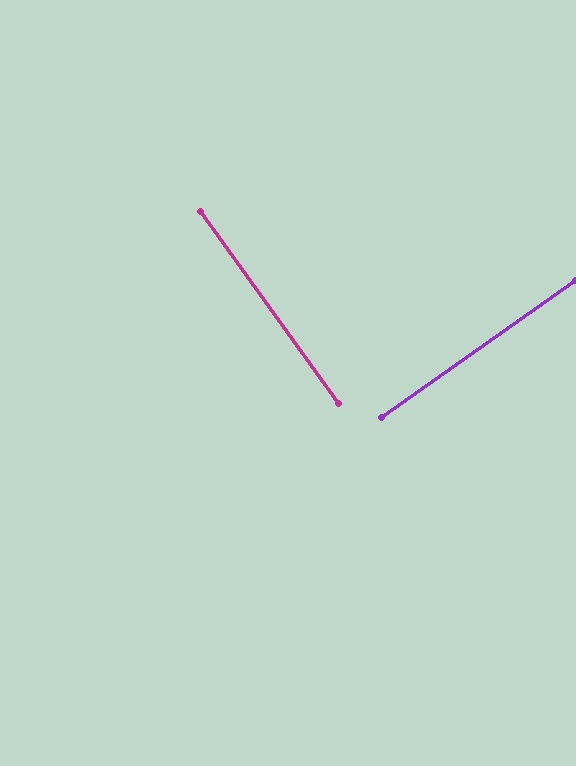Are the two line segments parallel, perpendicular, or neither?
Perpendicular — they meet at approximately 90°.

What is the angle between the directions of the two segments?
Approximately 90 degrees.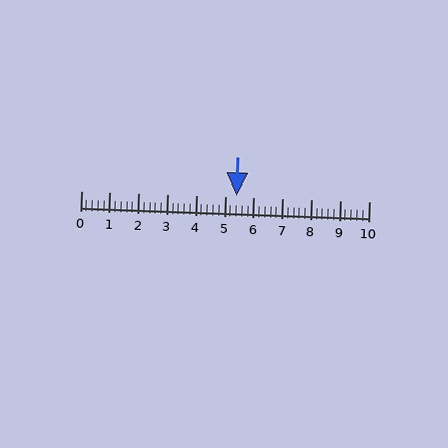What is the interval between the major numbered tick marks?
The major tick marks are spaced 1 units apart.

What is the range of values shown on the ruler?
The ruler shows values from 0 to 10.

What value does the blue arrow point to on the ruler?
The blue arrow points to approximately 5.4.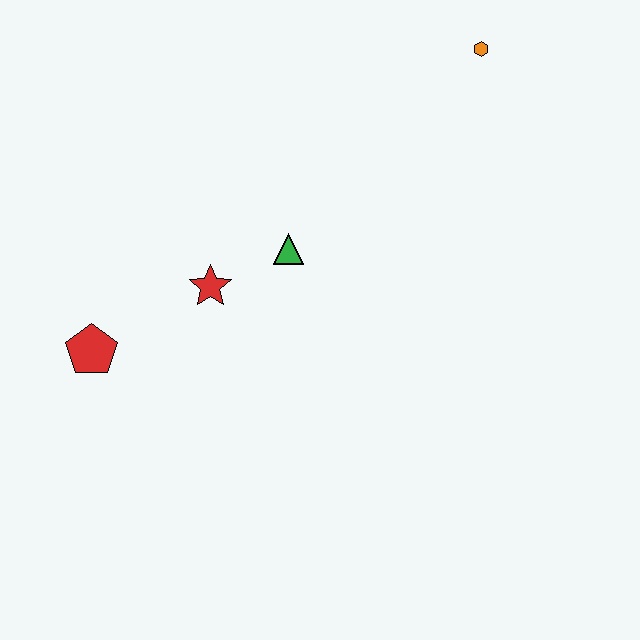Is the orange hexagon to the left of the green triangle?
No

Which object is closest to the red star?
The green triangle is closest to the red star.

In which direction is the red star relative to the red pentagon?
The red star is to the right of the red pentagon.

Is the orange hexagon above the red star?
Yes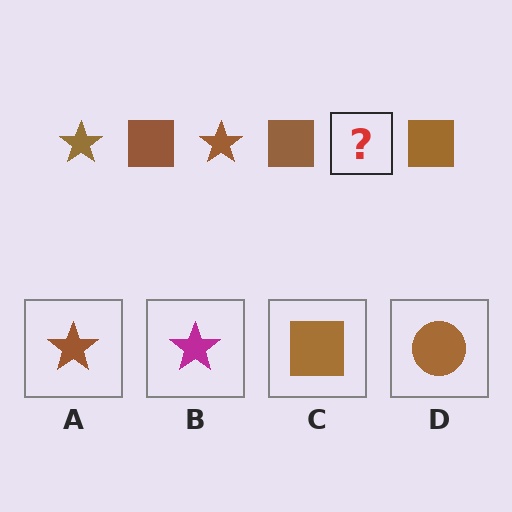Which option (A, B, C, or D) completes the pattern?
A.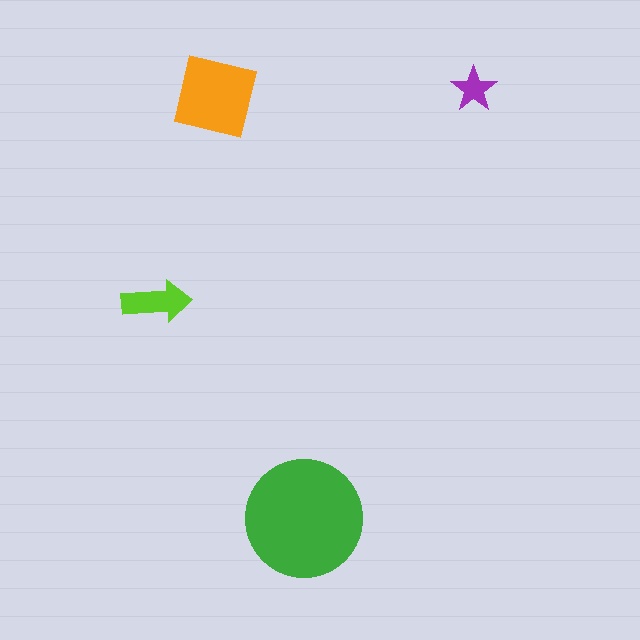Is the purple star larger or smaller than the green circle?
Smaller.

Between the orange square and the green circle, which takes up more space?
The green circle.